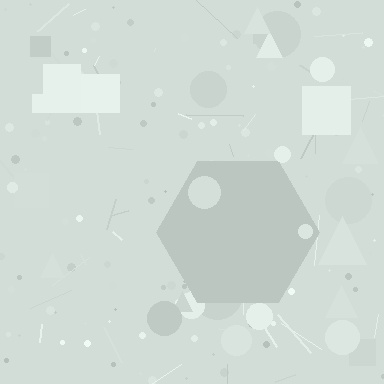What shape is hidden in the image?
A hexagon is hidden in the image.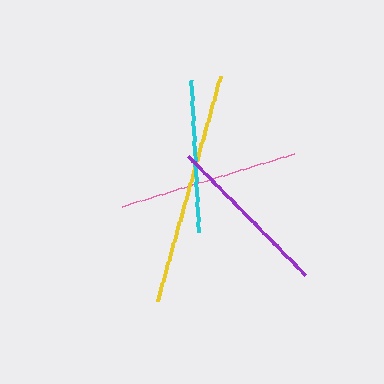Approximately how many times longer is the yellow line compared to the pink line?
The yellow line is approximately 1.3 times the length of the pink line.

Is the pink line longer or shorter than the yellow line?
The yellow line is longer than the pink line.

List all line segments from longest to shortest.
From longest to shortest: yellow, pink, purple, cyan.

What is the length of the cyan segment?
The cyan segment is approximately 153 pixels long.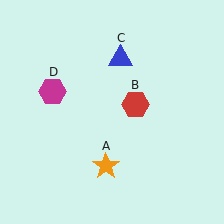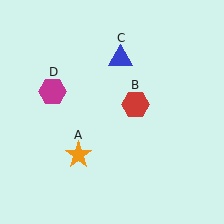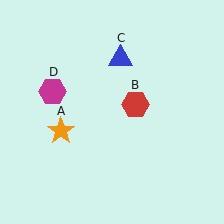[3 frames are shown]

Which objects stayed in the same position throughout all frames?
Red hexagon (object B) and blue triangle (object C) and magenta hexagon (object D) remained stationary.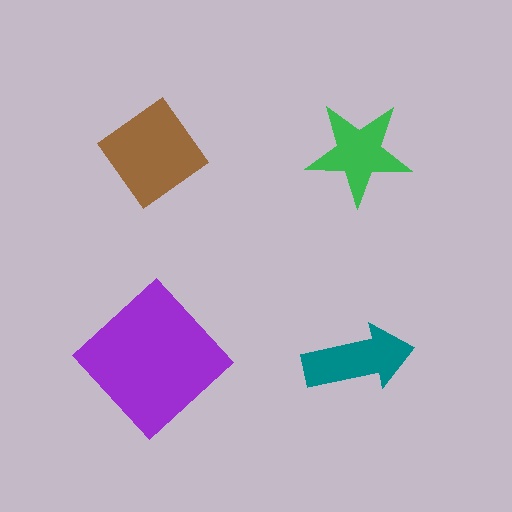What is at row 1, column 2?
A green star.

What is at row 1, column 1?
A brown diamond.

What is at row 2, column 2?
A teal arrow.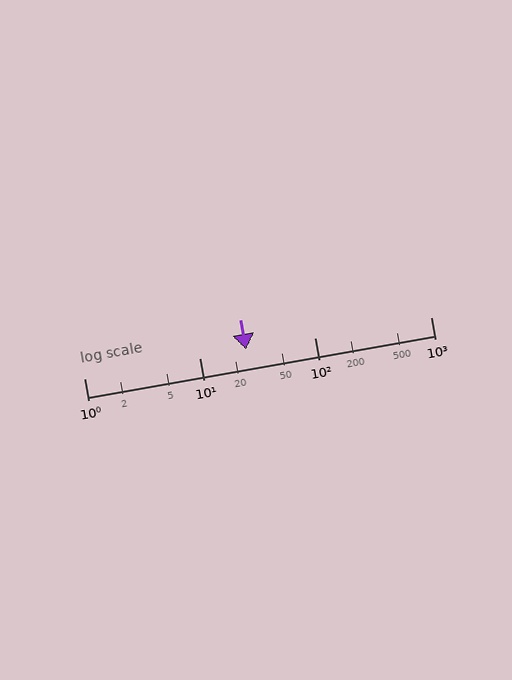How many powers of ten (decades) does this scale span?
The scale spans 3 decades, from 1 to 1000.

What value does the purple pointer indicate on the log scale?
The pointer indicates approximately 25.